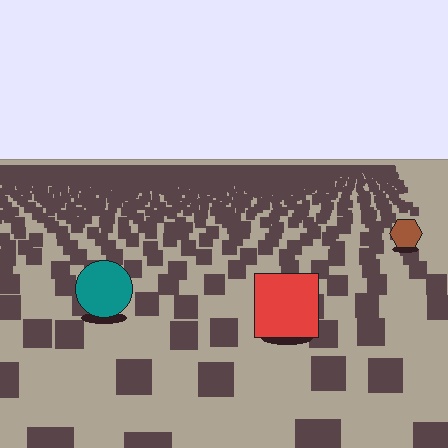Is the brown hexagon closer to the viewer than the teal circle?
No. The teal circle is closer — you can tell from the texture gradient: the ground texture is coarser near it.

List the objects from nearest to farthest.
From nearest to farthest: the red square, the teal circle, the brown hexagon.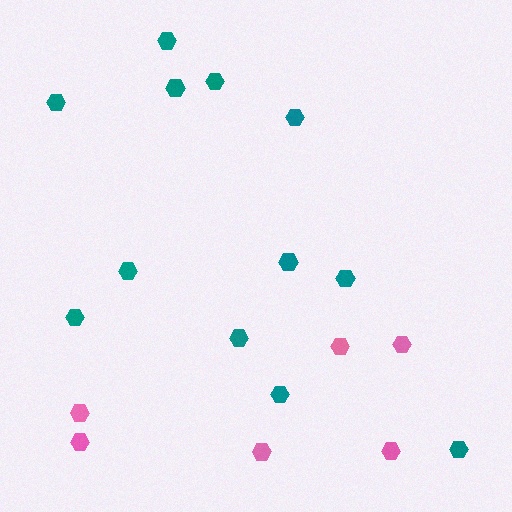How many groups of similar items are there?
There are 2 groups: one group of pink hexagons (6) and one group of teal hexagons (12).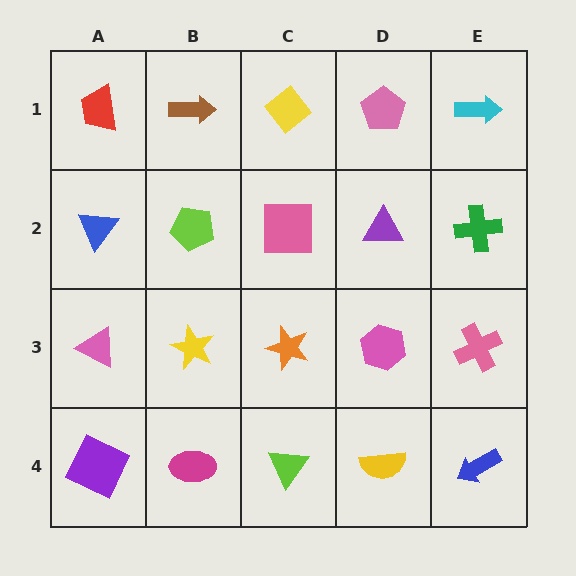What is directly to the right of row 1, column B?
A yellow diamond.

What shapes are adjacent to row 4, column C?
An orange star (row 3, column C), a magenta ellipse (row 4, column B), a yellow semicircle (row 4, column D).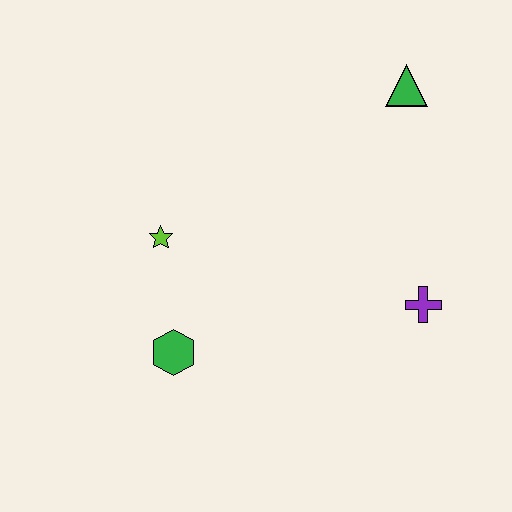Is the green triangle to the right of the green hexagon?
Yes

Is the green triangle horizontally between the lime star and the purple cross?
Yes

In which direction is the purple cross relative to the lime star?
The purple cross is to the right of the lime star.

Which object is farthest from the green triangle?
The green hexagon is farthest from the green triangle.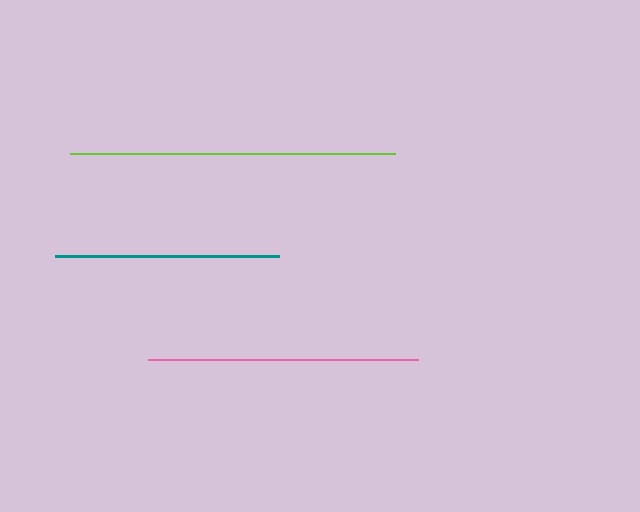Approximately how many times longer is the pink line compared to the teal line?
The pink line is approximately 1.2 times the length of the teal line.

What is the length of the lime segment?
The lime segment is approximately 325 pixels long.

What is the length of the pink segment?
The pink segment is approximately 270 pixels long.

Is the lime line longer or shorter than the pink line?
The lime line is longer than the pink line.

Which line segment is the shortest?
The teal line is the shortest at approximately 223 pixels.